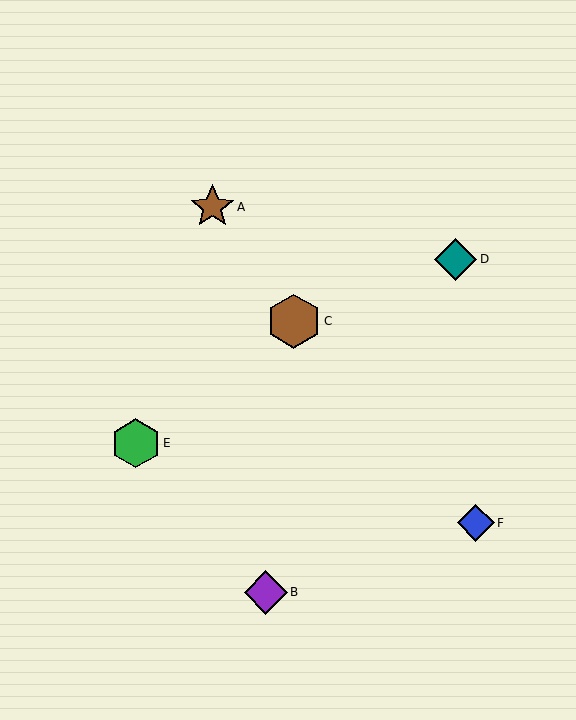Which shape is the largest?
The brown hexagon (labeled C) is the largest.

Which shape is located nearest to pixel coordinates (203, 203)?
The brown star (labeled A) at (212, 207) is nearest to that location.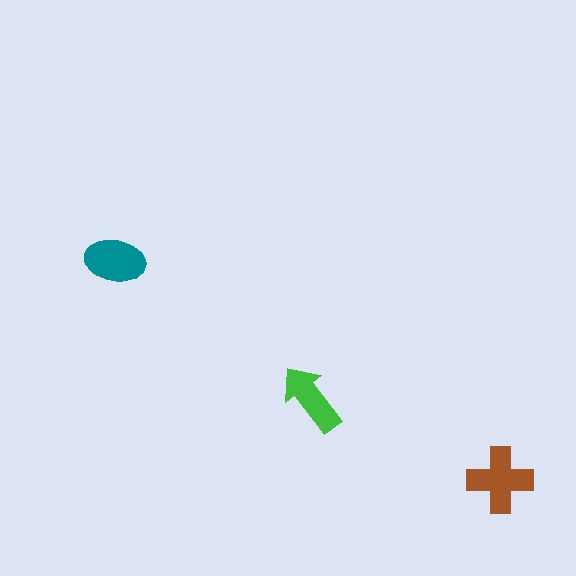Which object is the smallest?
The green arrow.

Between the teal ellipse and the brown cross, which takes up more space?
The brown cross.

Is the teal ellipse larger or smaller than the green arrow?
Larger.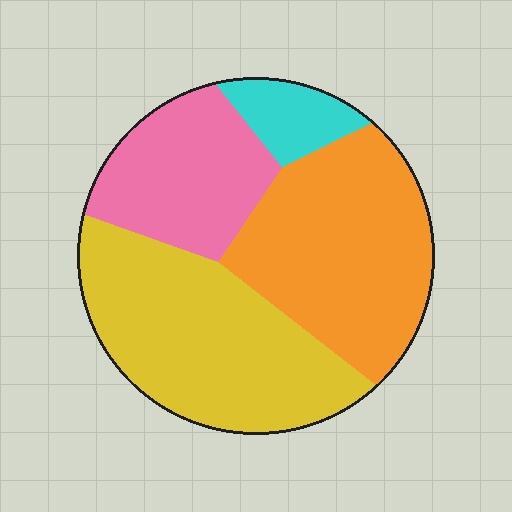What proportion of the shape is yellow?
Yellow covers roughly 35% of the shape.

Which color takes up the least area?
Cyan, at roughly 10%.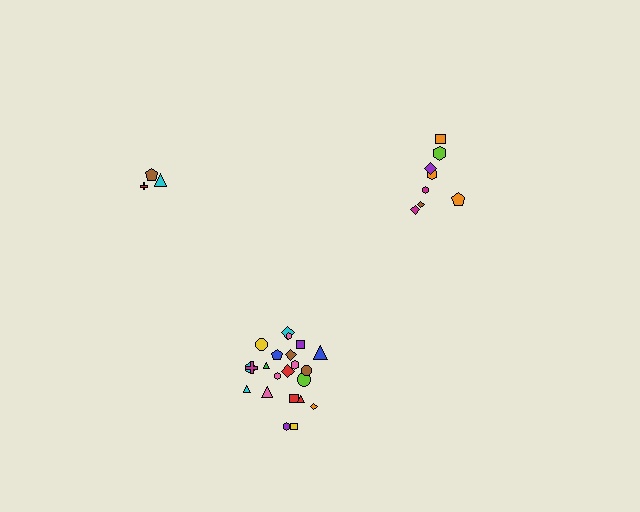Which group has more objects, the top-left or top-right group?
The top-right group.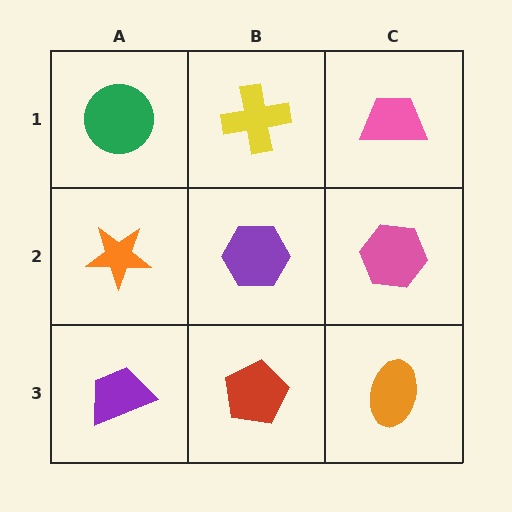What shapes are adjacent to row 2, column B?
A yellow cross (row 1, column B), a red pentagon (row 3, column B), an orange star (row 2, column A), a pink hexagon (row 2, column C).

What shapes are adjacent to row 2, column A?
A green circle (row 1, column A), a purple trapezoid (row 3, column A), a purple hexagon (row 2, column B).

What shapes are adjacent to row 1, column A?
An orange star (row 2, column A), a yellow cross (row 1, column B).